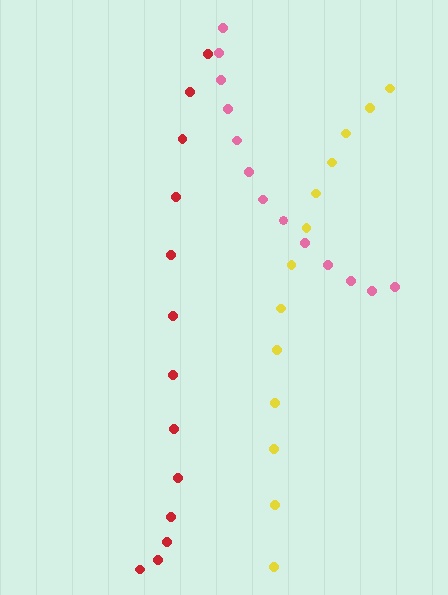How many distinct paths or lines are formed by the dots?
There are 3 distinct paths.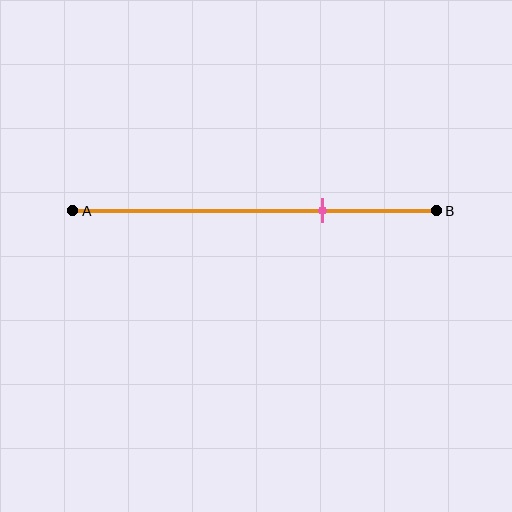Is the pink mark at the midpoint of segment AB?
No, the mark is at about 70% from A, not at the 50% midpoint.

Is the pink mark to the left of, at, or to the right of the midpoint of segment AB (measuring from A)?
The pink mark is to the right of the midpoint of segment AB.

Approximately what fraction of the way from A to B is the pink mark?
The pink mark is approximately 70% of the way from A to B.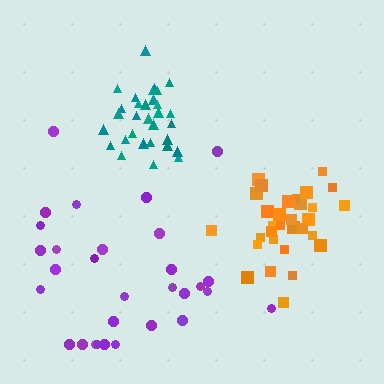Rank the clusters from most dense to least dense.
teal, orange, purple.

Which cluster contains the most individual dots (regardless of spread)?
Orange (32).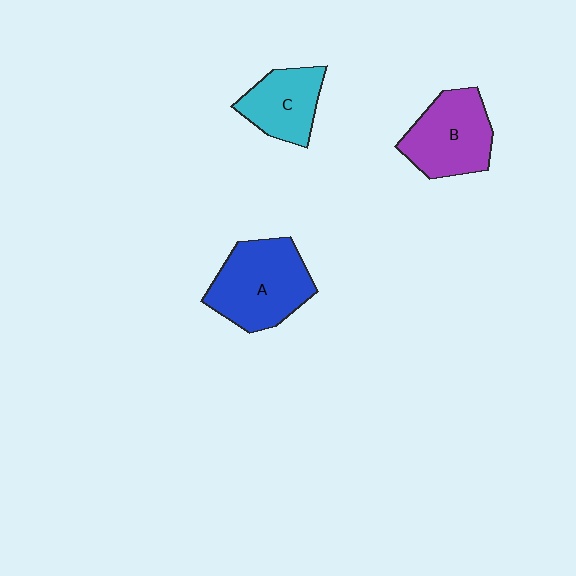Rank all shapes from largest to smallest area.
From largest to smallest: A (blue), B (purple), C (cyan).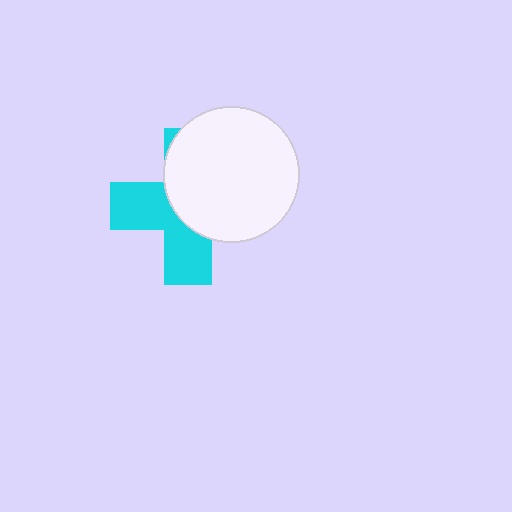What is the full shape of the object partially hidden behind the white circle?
The partially hidden object is a cyan cross.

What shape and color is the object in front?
The object in front is a white circle.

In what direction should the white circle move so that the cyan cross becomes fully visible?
The white circle should move toward the upper-right. That is the shortest direction to clear the overlap and leave the cyan cross fully visible.